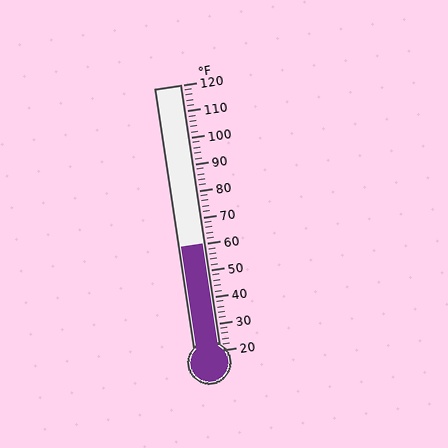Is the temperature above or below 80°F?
The temperature is below 80°F.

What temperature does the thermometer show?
The thermometer shows approximately 60°F.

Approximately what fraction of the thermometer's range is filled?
The thermometer is filled to approximately 40% of its range.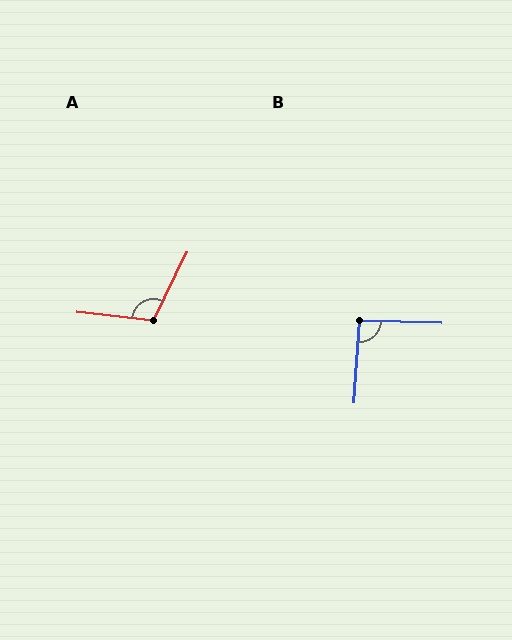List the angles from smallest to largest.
B (92°), A (110°).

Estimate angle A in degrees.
Approximately 110 degrees.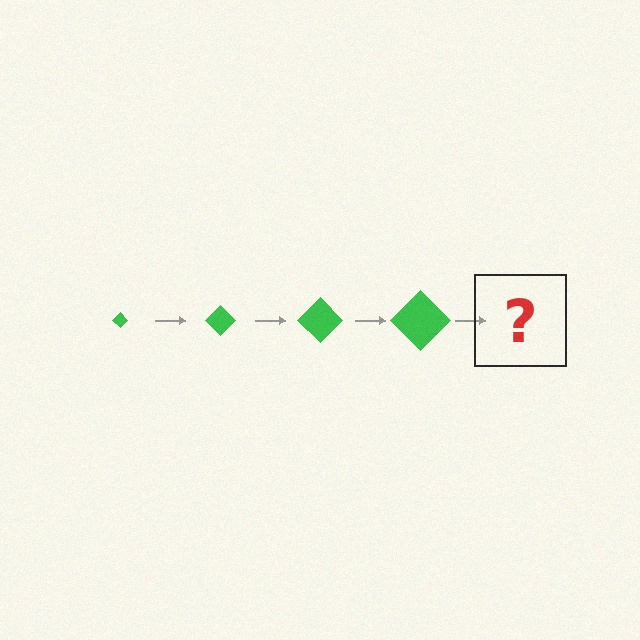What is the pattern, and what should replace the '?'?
The pattern is that the diamond gets progressively larger each step. The '?' should be a green diamond, larger than the previous one.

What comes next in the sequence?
The next element should be a green diamond, larger than the previous one.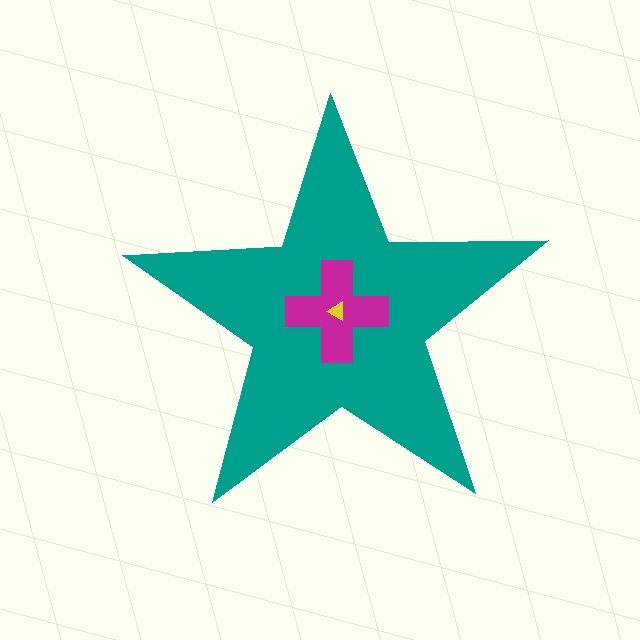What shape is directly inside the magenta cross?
The yellow triangle.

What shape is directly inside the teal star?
The magenta cross.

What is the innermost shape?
The yellow triangle.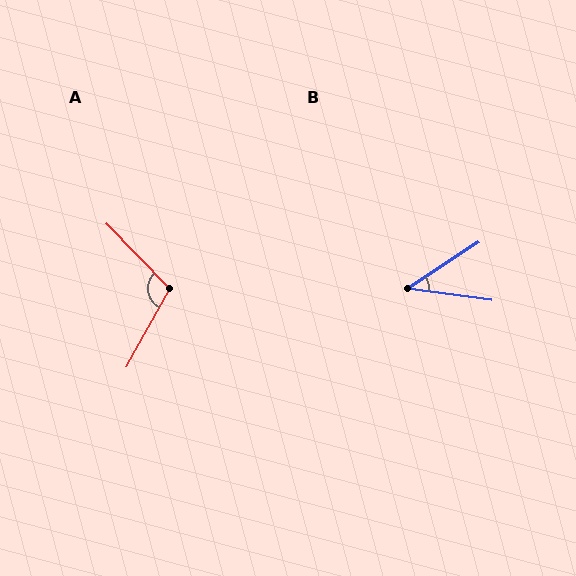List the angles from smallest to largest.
B (41°), A (107°).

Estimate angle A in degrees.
Approximately 107 degrees.